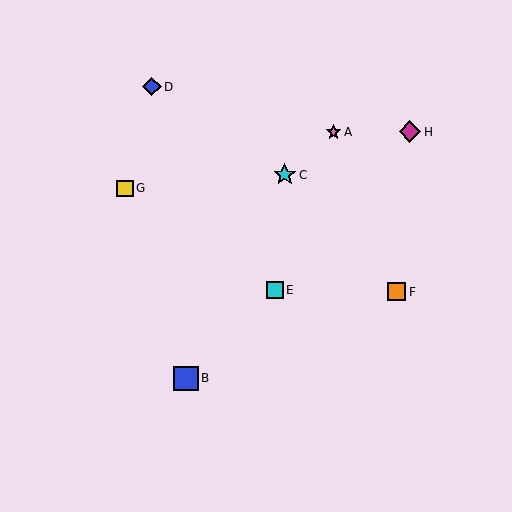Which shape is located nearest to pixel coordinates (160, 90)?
The blue diamond (labeled D) at (152, 87) is nearest to that location.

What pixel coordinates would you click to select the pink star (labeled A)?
Click at (334, 132) to select the pink star A.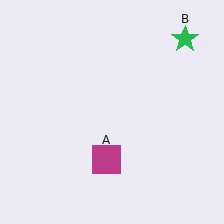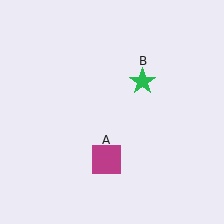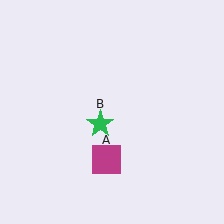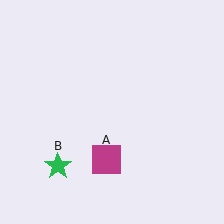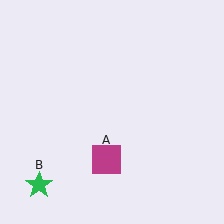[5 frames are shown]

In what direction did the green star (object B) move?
The green star (object B) moved down and to the left.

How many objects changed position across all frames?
1 object changed position: green star (object B).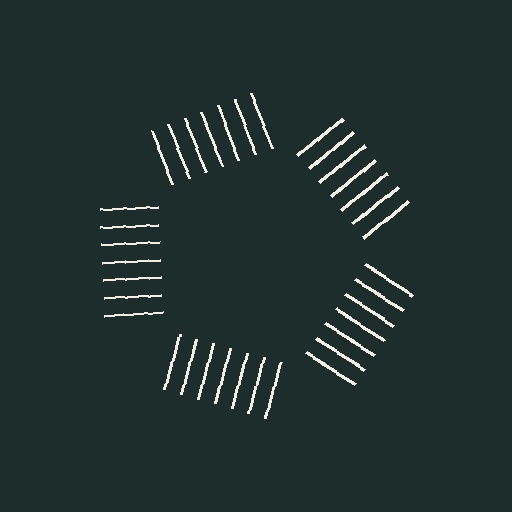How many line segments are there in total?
35 — 7 along each of the 5 edges.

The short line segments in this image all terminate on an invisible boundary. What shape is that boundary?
An illusory pentagon — the line segments terminate on its edges but no continuous stroke is drawn.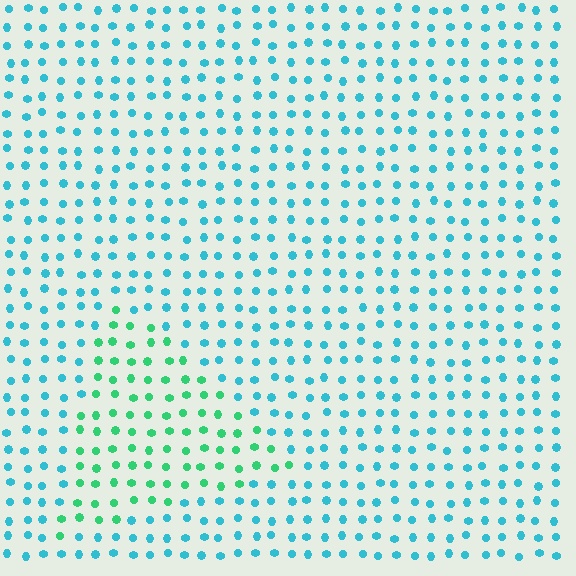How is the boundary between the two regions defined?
The boundary is defined purely by a slight shift in hue (about 42 degrees). Spacing, size, and orientation are identical on both sides.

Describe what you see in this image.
The image is filled with small cyan elements in a uniform arrangement. A triangle-shaped region is visible where the elements are tinted to a slightly different hue, forming a subtle color boundary.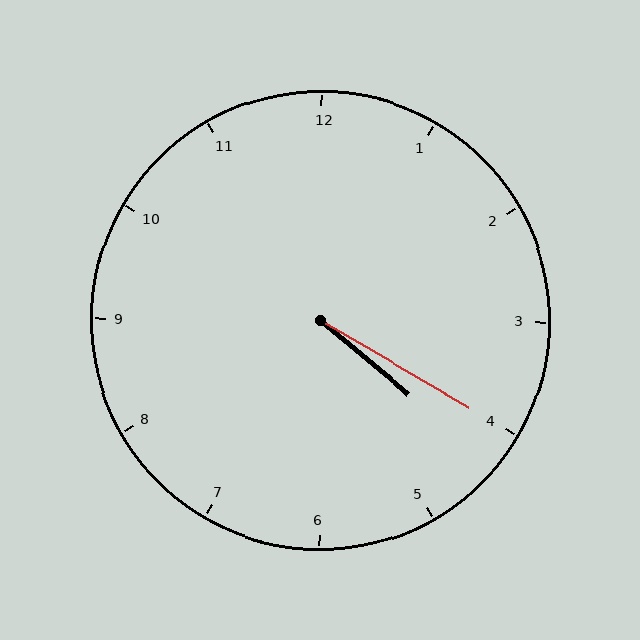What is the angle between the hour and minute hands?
Approximately 10 degrees.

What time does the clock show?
4:20.